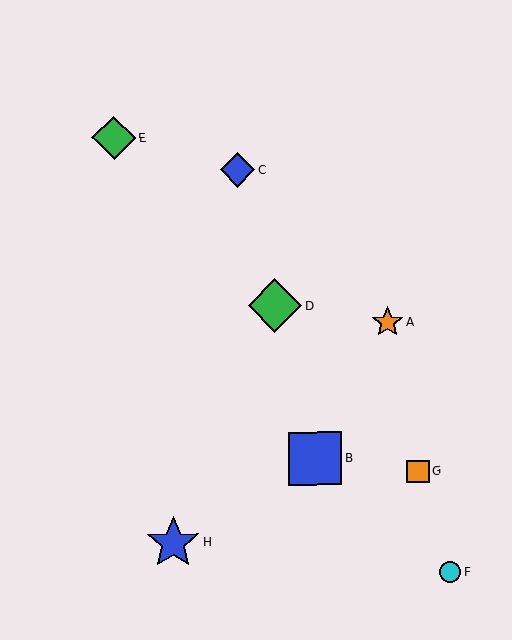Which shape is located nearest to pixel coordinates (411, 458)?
The orange square (labeled G) at (418, 471) is nearest to that location.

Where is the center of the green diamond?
The center of the green diamond is at (114, 138).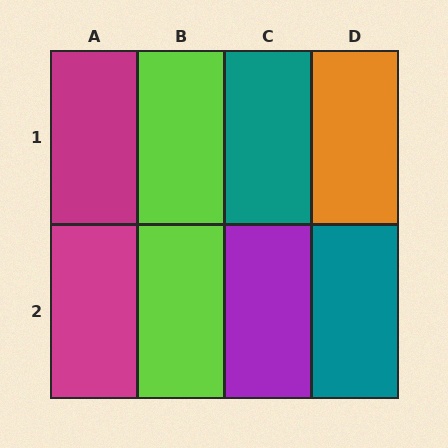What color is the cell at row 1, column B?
Lime.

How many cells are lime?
2 cells are lime.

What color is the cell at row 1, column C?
Teal.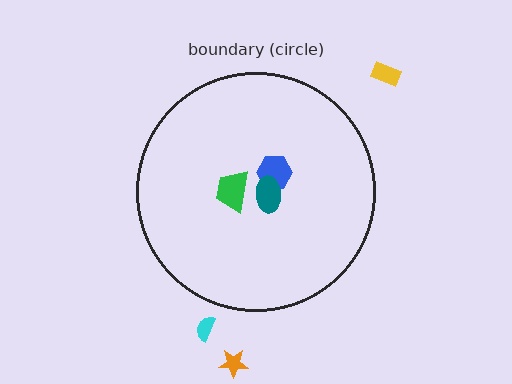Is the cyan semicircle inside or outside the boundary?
Outside.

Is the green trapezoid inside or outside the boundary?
Inside.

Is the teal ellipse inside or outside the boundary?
Inside.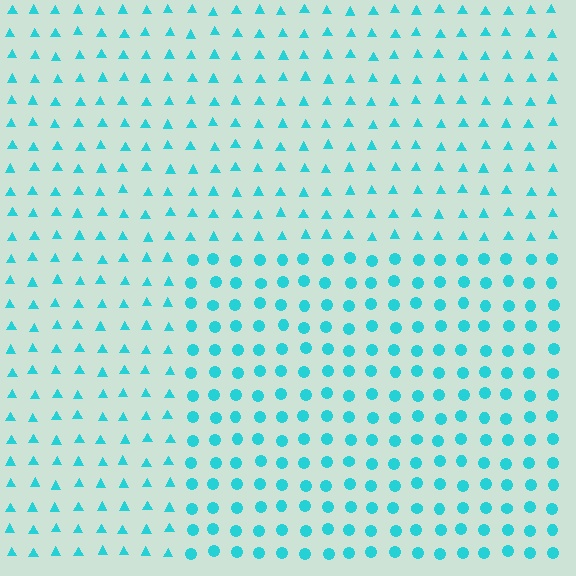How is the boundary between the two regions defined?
The boundary is defined by a change in element shape: circles inside vs. triangles outside. All elements share the same color and spacing.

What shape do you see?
I see a rectangle.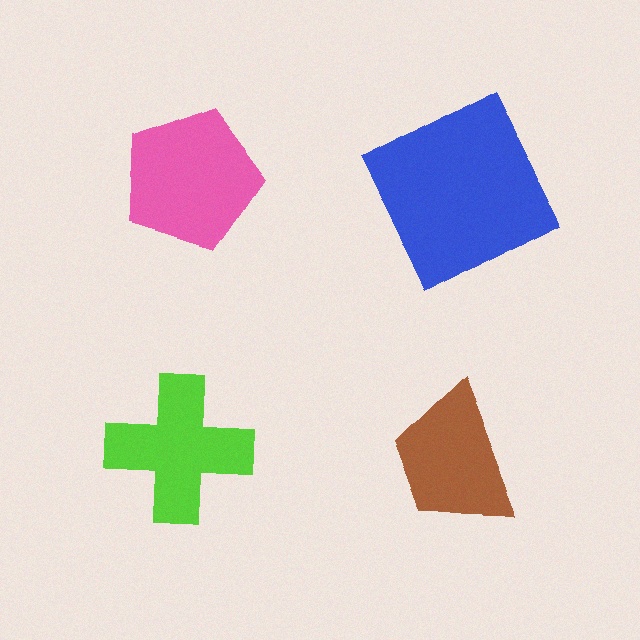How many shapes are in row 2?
2 shapes.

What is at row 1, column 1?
A pink pentagon.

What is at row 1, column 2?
A blue square.